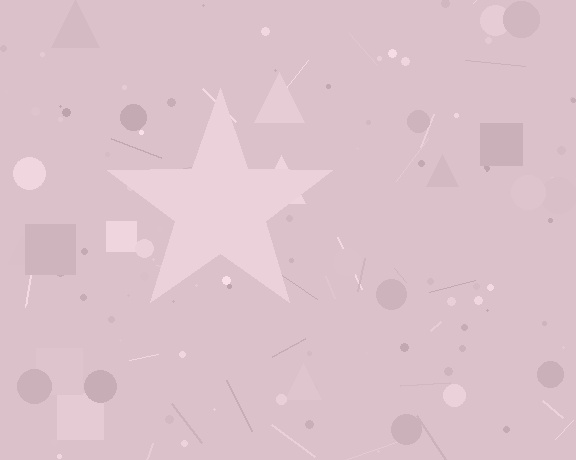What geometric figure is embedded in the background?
A star is embedded in the background.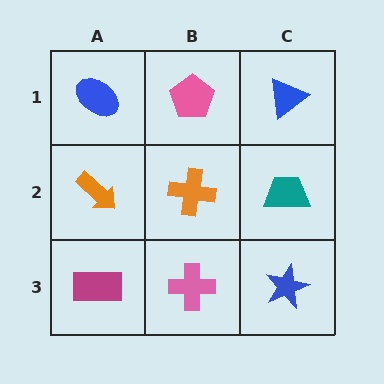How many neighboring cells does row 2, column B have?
4.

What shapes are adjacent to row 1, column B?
An orange cross (row 2, column B), a blue ellipse (row 1, column A), a blue triangle (row 1, column C).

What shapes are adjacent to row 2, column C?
A blue triangle (row 1, column C), a blue star (row 3, column C), an orange cross (row 2, column B).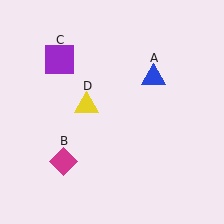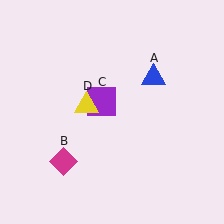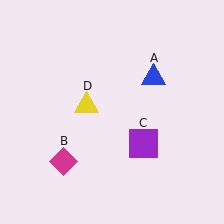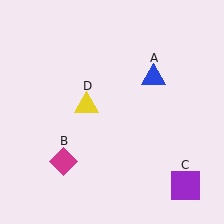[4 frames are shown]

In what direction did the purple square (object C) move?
The purple square (object C) moved down and to the right.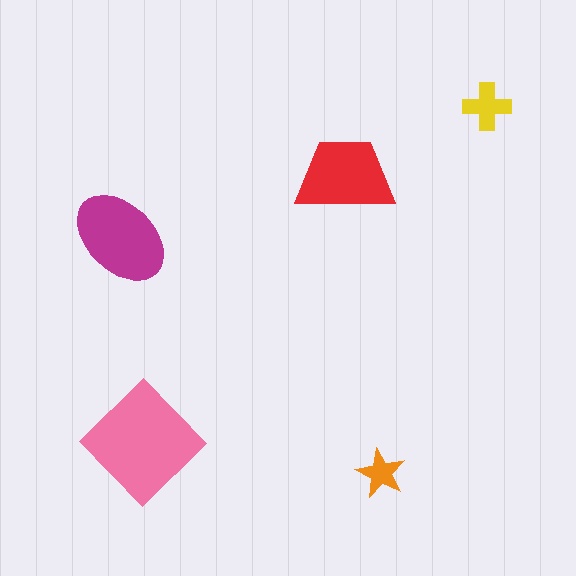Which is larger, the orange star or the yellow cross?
The yellow cross.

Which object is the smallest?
The orange star.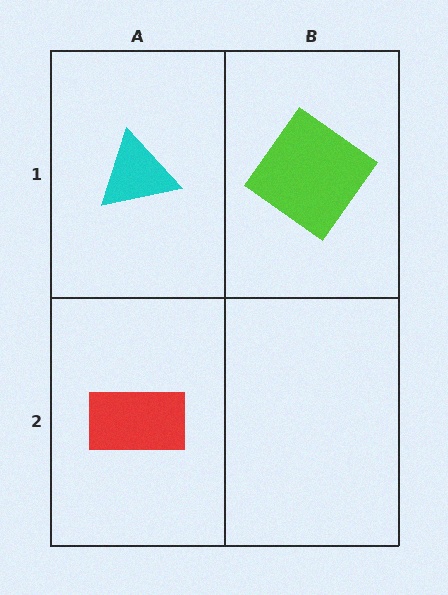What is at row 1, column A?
A cyan triangle.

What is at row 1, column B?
A lime diamond.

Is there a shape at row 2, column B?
No, that cell is empty.